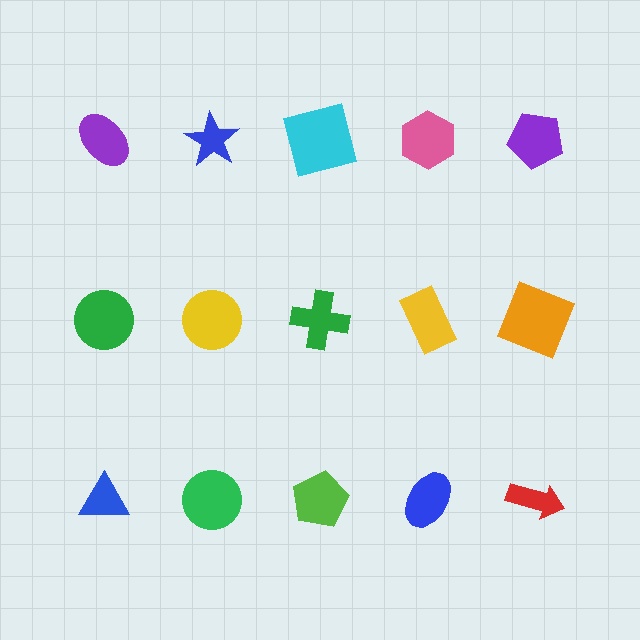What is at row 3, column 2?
A green circle.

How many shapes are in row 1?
5 shapes.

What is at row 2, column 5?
An orange square.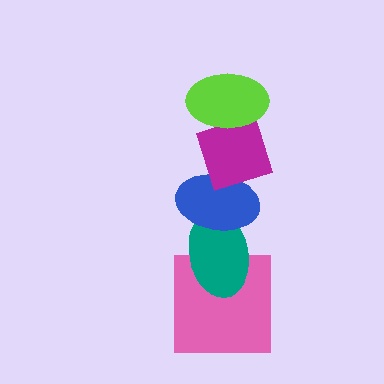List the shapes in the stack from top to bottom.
From top to bottom: the lime ellipse, the magenta diamond, the blue ellipse, the teal ellipse, the pink square.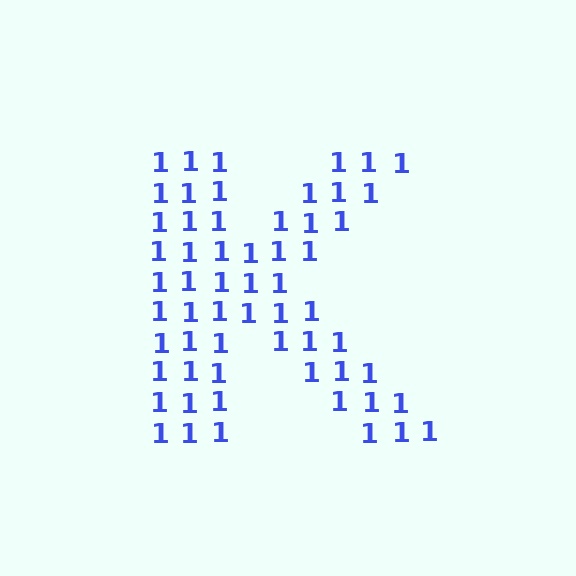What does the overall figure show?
The overall figure shows the letter K.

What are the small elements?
The small elements are digit 1's.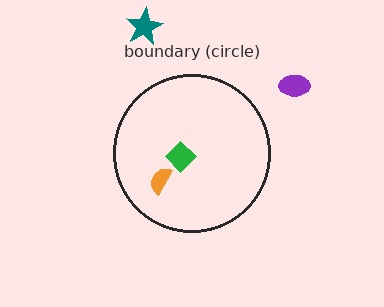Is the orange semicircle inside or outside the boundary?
Inside.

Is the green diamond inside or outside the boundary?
Inside.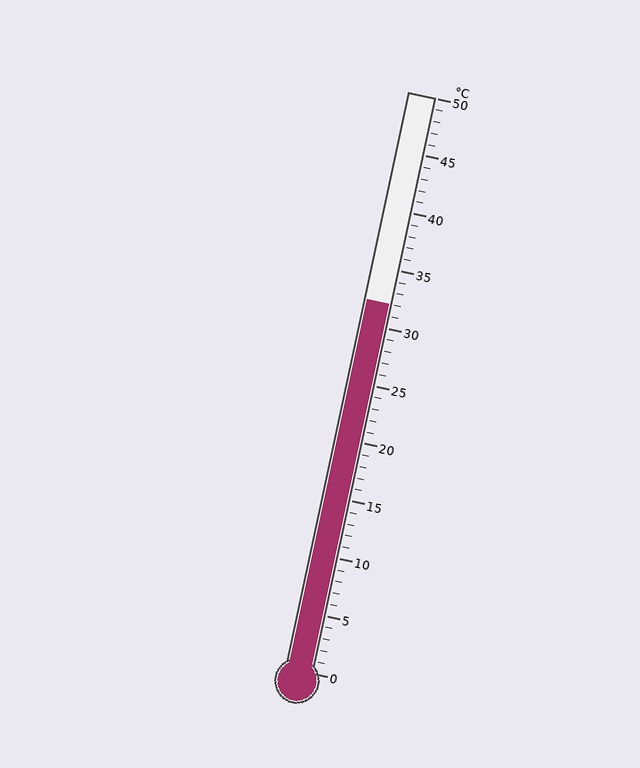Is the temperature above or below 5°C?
The temperature is above 5°C.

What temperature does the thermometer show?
The thermometer shows approximately 32°C.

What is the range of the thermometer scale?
The thermometer scale ranges from 0°C to 50°C.